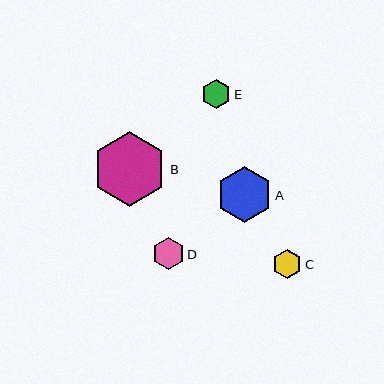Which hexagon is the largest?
Hexagon B is the largest with a size of approximately 74 pixels.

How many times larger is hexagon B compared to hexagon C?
Hexagon B is approximately 2.6 times the size of hexagon C.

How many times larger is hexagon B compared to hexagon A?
Hexagon B is approximately 1.3 times the size of hexagon A.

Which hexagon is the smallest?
Hexagon E is the smallest with a size of approximately 29 pixels.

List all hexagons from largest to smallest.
From largest to smallest: B, A, D, C, E.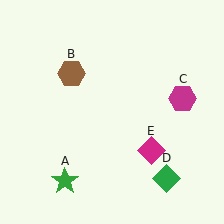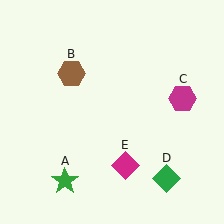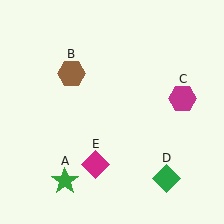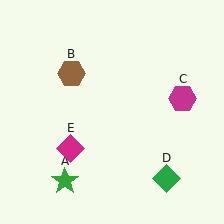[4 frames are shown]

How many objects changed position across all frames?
1 object changed position: magenta diamond (object E).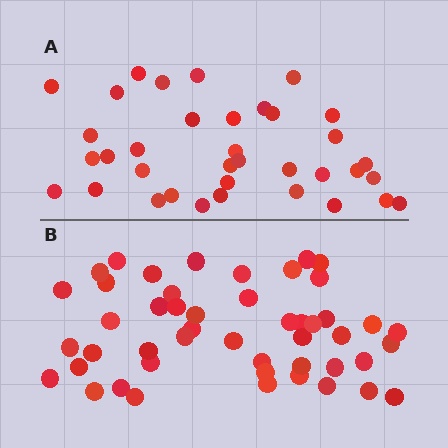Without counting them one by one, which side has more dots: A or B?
Region B (the bottom region) has more dots.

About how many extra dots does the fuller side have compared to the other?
Region B has roughly 12 or so more dots than region A.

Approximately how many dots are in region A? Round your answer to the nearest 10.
About 40 dots. (The exact count is 36, which rounds to 40.)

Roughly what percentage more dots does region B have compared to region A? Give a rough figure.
About 35% more.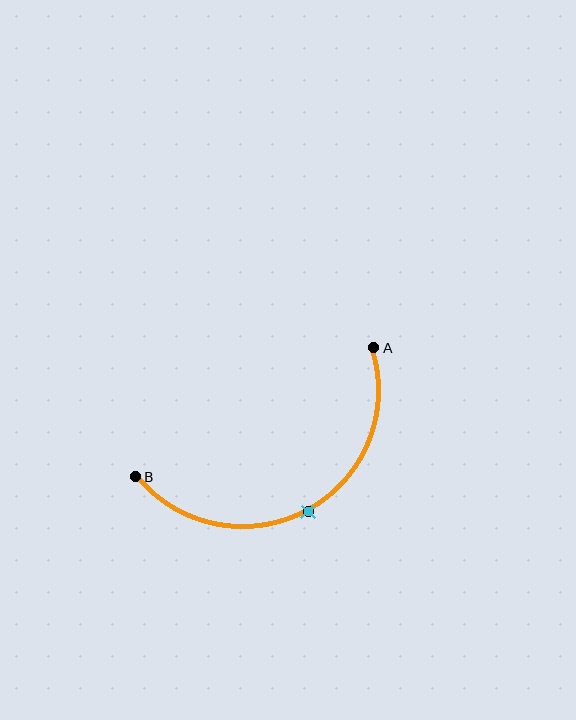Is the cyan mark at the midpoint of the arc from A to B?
Yes. The cyan mark lies on the arc at equal arc-length from both A and B — it is the arc midpoint.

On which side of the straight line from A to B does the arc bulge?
The arc bulges below the straight line connecting A and B.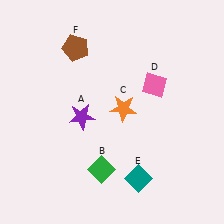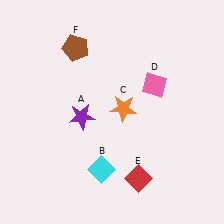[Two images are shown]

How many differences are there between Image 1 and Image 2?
There are 2 differences between the two images.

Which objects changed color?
B changed from green to cyan. E changed from teal to red.